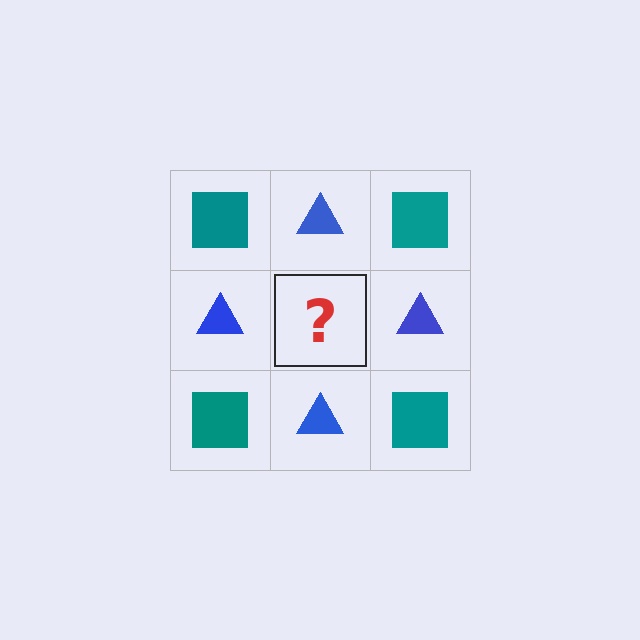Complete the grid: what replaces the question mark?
The question mark should be replaced with a teal square.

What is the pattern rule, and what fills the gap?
The rule is that it alternates teal square and blue triangle in a checkerboard pattern. The gap should be filled with a teal square.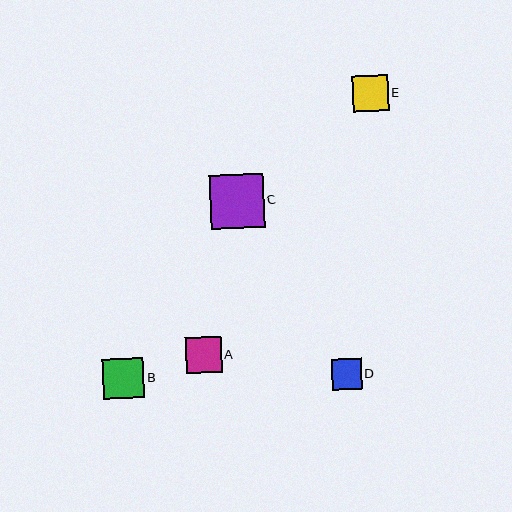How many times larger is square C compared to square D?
Square C is approximately 1.8 times the size of square D.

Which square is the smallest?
Square D is the smallest with a size of approximately 30 pixels.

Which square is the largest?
Square C is the largest with a size of approximately 54 pixels.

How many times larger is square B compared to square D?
Square B is approximately 1.4 times the size of square D.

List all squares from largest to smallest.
From largest to smallest: C, B, E, A, D.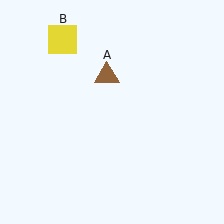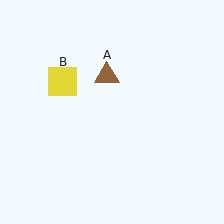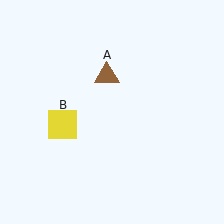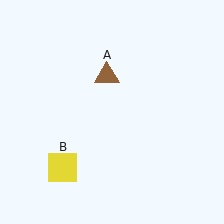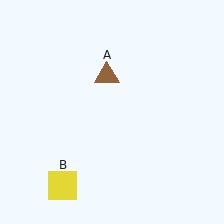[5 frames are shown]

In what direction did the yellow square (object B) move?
The yellow square (object B) moved down.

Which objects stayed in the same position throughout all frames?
Brown triangle (object A) remained stationary.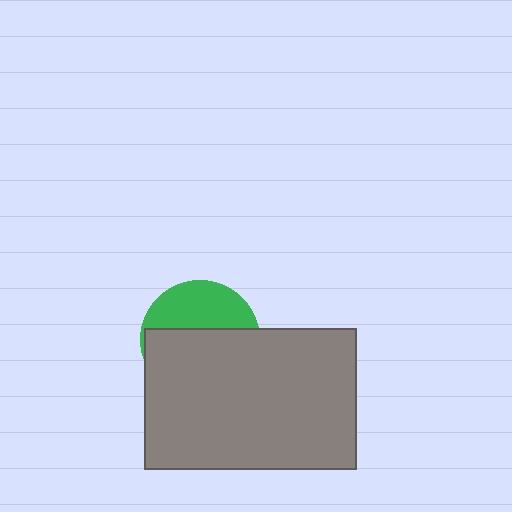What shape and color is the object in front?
The object in front is a gray rectangle.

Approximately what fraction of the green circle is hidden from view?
Roughly 62% of the green circle is hidden behind the gray rectangle.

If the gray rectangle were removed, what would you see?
You would see the complete green circle.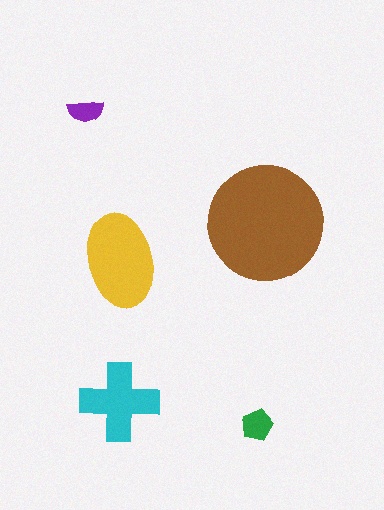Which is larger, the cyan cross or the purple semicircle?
The cyan cross.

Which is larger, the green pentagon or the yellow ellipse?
The yellow ellipse.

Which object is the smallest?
The purple semicircle.